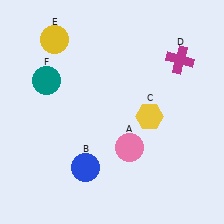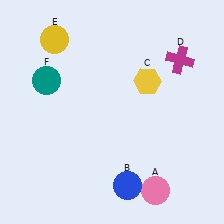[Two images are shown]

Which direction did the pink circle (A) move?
The pink circle (A) moved down.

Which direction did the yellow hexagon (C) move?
The yellow hexagon (C) moved up.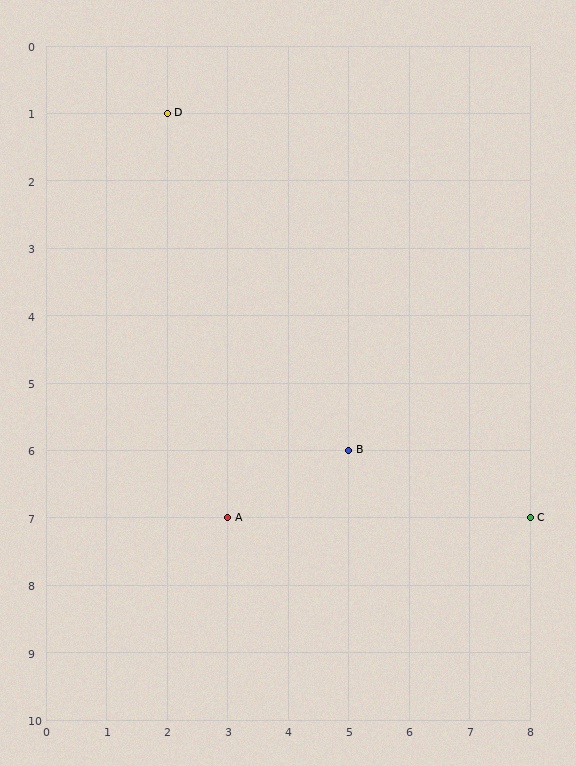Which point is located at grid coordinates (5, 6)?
Point B is at (5, 6).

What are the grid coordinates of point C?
Point C is at grid coordinates (8, 7).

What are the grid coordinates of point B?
Point B is at grid coordinates (5, 6).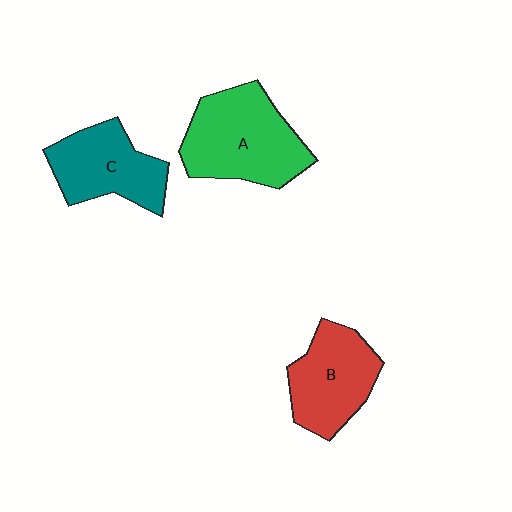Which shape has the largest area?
Shape A (green).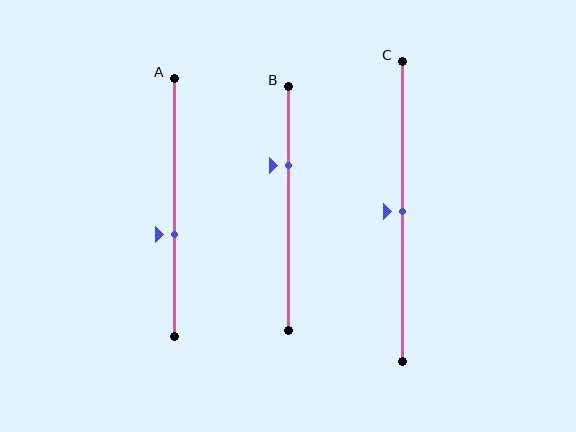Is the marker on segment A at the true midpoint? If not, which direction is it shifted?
No, the marker on segment A is shifted downward by about 10% of the segment length.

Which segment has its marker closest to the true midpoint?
Segment C has its marker closest to the true midpoint.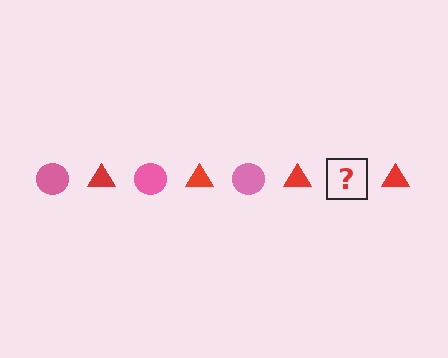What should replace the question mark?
The question mark should be replaced with a pink circle.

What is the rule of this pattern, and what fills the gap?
The rule is that the pattern alternates between pink circle and red triangle. The gap should be filled with a pink circle.